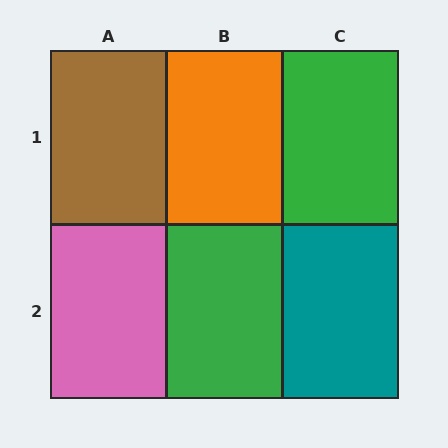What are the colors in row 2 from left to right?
Pink, green, teal.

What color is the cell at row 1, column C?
Green.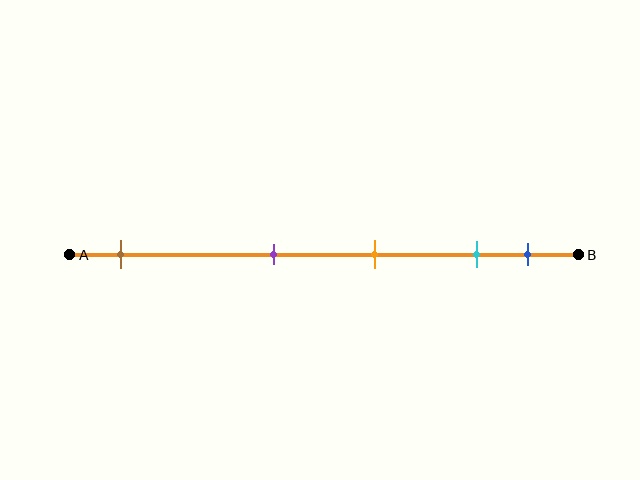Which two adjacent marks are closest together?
The cyan and blue marks are the closest adjacent pair.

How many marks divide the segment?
There are 5 marks dividing the segment.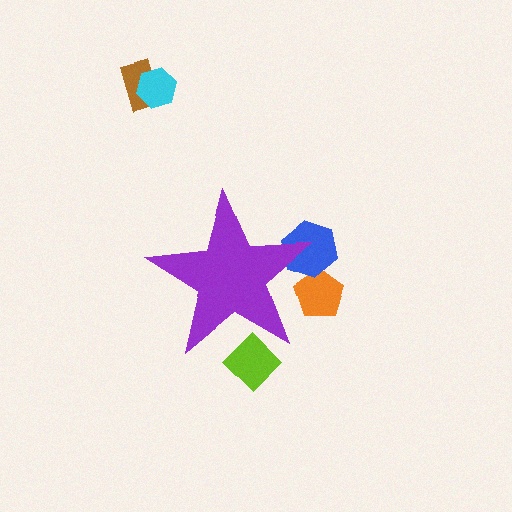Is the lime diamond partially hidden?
Yes, the lime diamond is partially hidden behind the purple star.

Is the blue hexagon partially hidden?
Yes, the blue hexagon is partially hidden behind the purple star.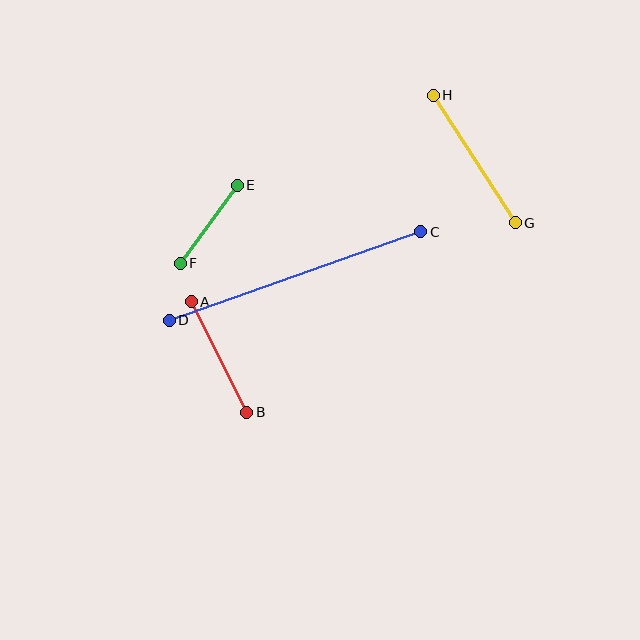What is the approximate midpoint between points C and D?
The midpoint is at approximately (295, 276) pixels.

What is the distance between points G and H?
The distance is approximately 151 pixels.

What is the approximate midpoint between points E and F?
The midpoint is at approximately (209, 224) pixels.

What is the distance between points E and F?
The distance is approximately 97 pixels.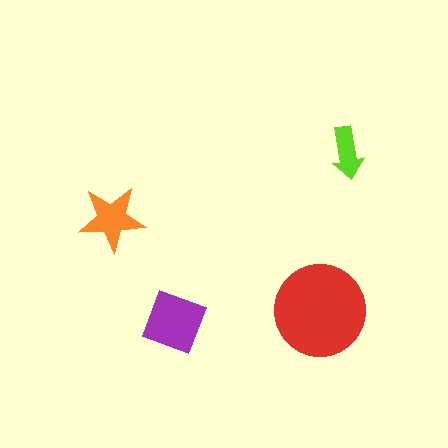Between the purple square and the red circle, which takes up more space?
The red circle.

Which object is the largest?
The red circle.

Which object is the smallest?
The lime arrow.